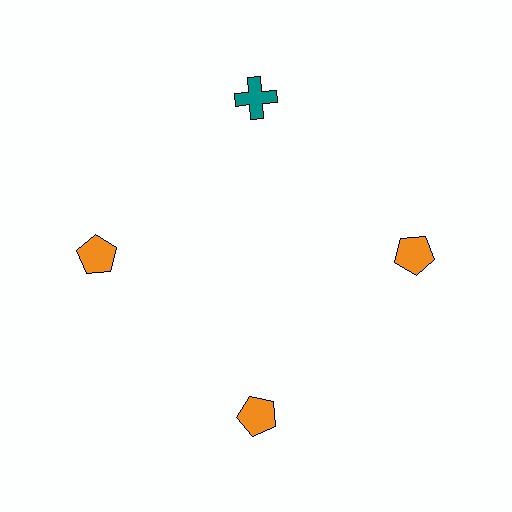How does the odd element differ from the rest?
It differs in both color (teal instead of orange) and shape (cross instead of pentagon).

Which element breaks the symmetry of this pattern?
The teal cross at roughly the 12 o'clock position breaks the symmetry. All other shapes are orange pentagons.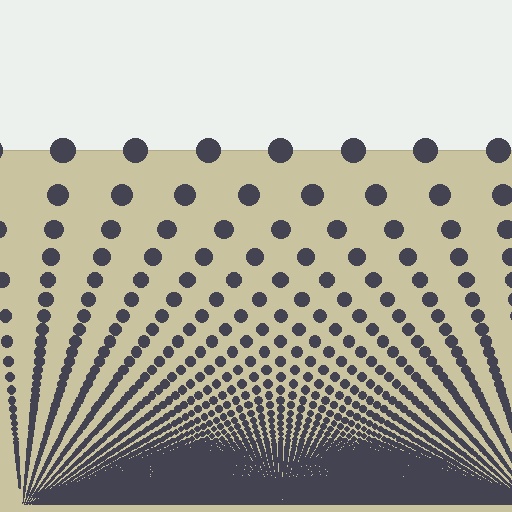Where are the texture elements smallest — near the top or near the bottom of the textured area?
Near the bottom.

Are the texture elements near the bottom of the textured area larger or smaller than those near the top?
Smaller. The gradient is inverted — elements near the bottom are smaller and denser.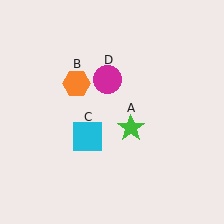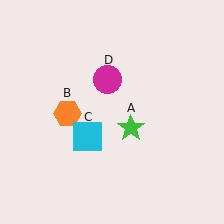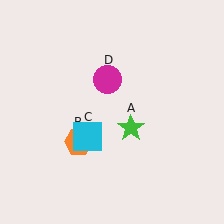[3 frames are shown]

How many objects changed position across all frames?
1 object changed position: orange hexagon (object B).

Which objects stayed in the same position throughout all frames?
Green star (object A) and cyan square (object C) and magenta circle (object D) remained stationary.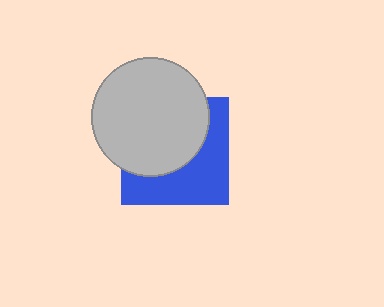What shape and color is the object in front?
The object in front is a light gray circle.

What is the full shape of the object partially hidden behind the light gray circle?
The partially hidden object is a blue square.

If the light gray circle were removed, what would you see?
You would see the complete blue square.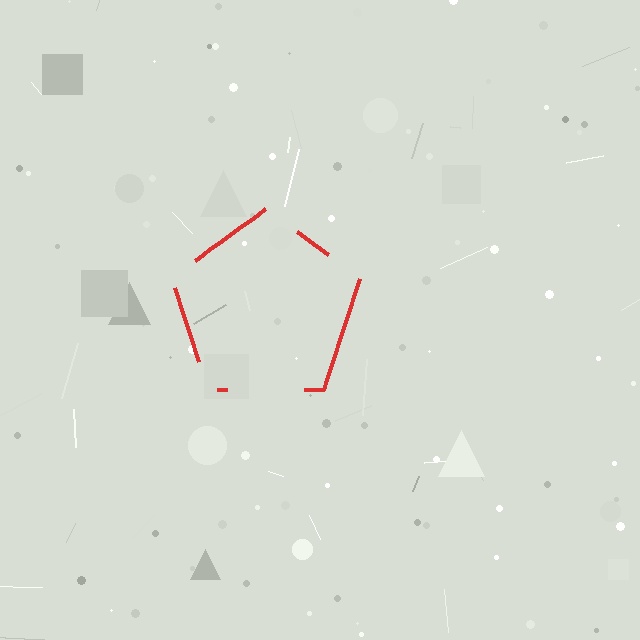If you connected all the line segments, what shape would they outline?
They would outline a pentagon.